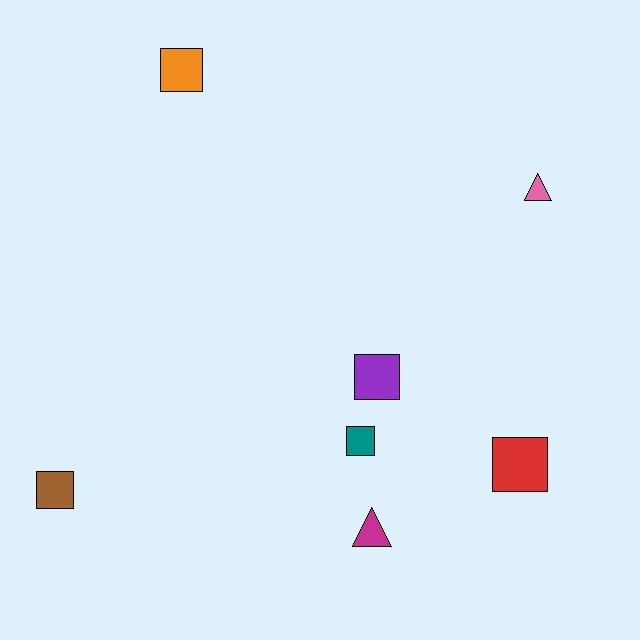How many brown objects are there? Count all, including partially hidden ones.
There is 1 brown object.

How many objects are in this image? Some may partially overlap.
There are 7 objects.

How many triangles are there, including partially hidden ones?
There are 2 triangles.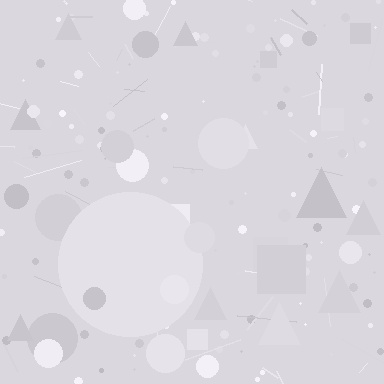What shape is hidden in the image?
A circle is hidden in the image.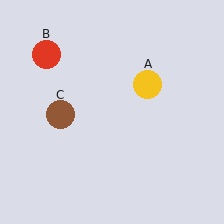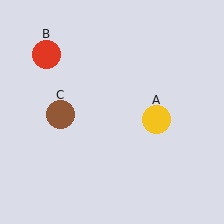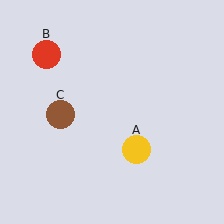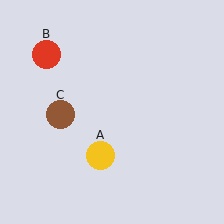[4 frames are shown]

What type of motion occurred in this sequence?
The yellow circle (object A) rotated clockwise around the center of the scene.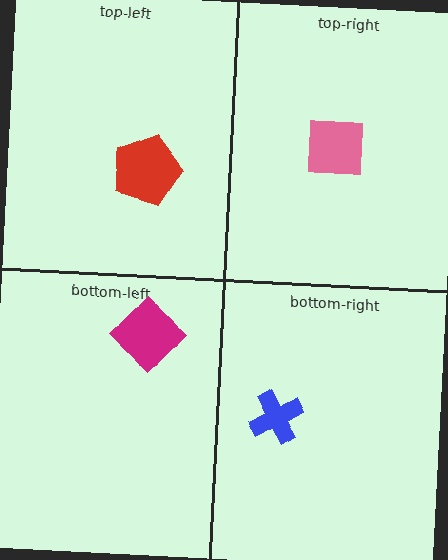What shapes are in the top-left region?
The red pentagon.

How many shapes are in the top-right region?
1.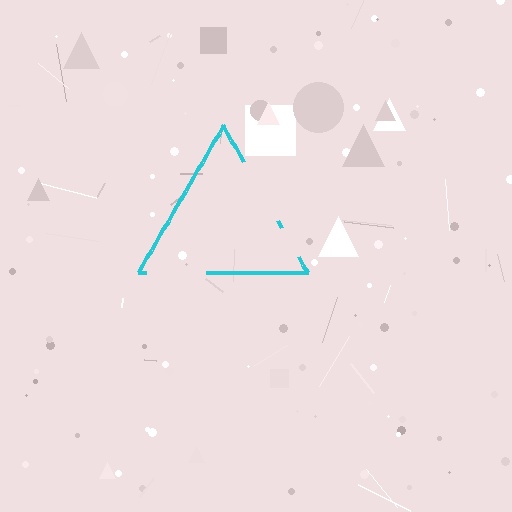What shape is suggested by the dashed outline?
The dashed outline suggests a triangle.